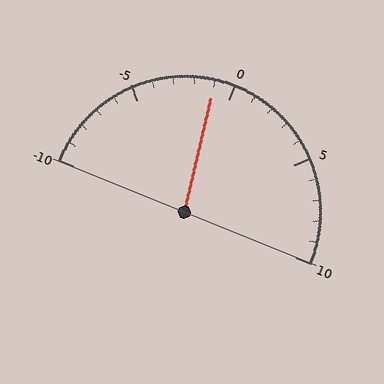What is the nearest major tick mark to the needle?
The nearest major tick mark is 0.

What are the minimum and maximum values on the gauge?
The gauge ranges from -10 to 10.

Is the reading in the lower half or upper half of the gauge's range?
The reading is in the lower half of the range (-10 to 10).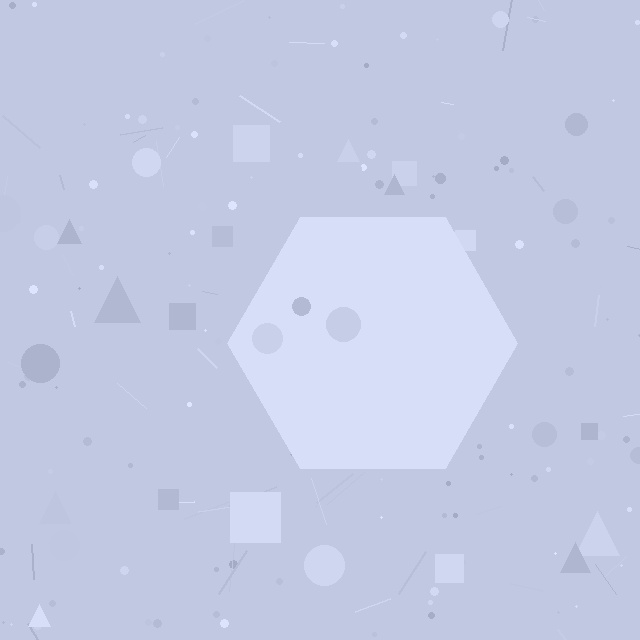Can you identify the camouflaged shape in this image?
The camouflaged shape is a hexagon.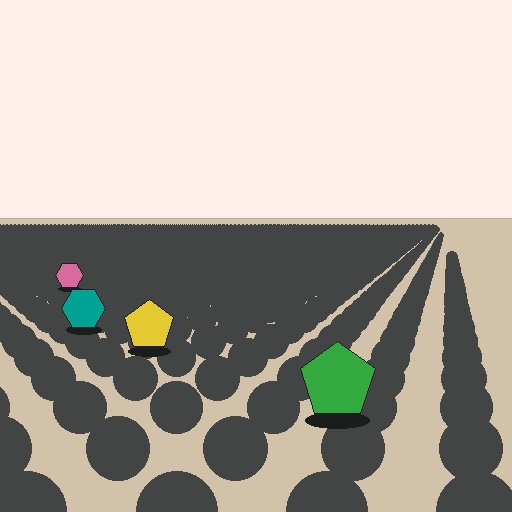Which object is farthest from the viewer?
The pink hexagon is farthest from the viewer. It appears smaller and the ground texture around it is denser.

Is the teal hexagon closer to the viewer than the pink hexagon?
Yes. The teal hexagon is closer — you can tell from the texture gradient: the ground texture is coarser near it.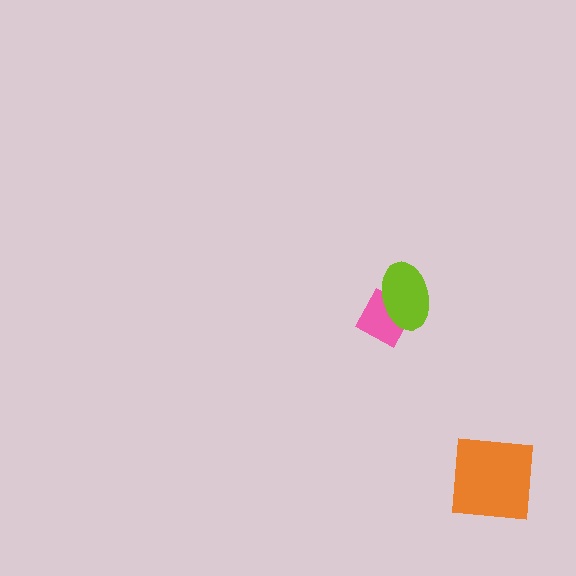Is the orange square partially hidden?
No, no other shape covers it.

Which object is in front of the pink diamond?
The lime ellipse is in front of the pink diamond.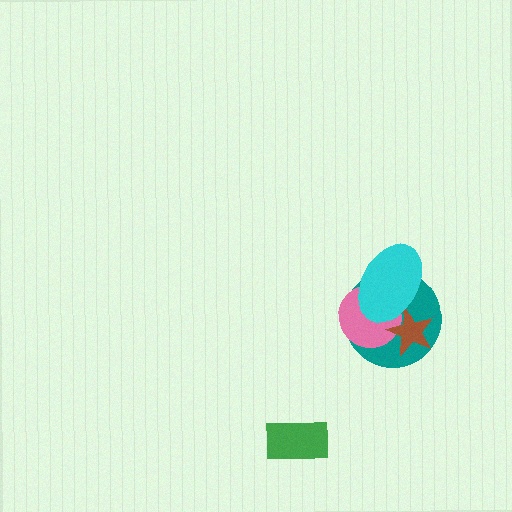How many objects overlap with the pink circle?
3 objects overlap with the pink circle.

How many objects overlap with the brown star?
3 objects overlap with the brown star.